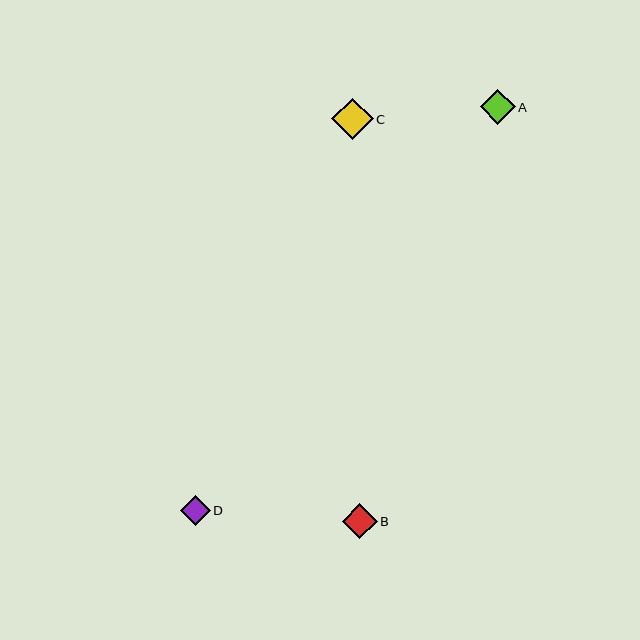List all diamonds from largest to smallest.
From largest to smallest: C, A, B, D.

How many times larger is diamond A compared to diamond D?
Diamond A is approximately 1.2 times the size of diamond D.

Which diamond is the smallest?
Diamond D is the smallest with a size of approximately 29 pixels.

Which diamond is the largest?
Diamond C is the largest with a size of approximately 41 pixels.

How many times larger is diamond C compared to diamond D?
Diamond C is approximately 1.4 times the size of diamond D.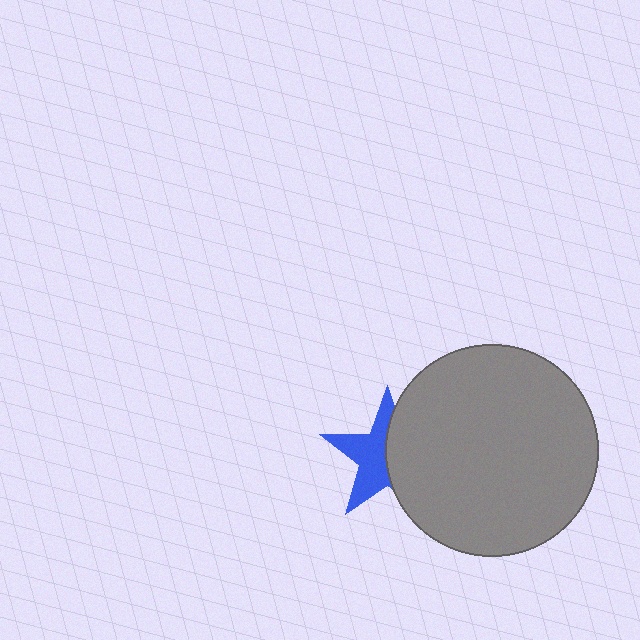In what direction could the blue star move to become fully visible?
The blue star could move left. That would shift it out from behind the gray circle entirely.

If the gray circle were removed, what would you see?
You would see the complete blue star.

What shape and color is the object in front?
The object in front is a gray circle.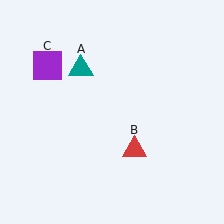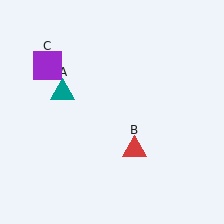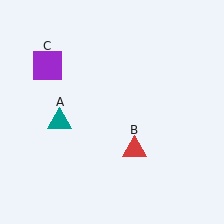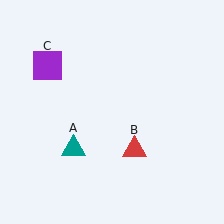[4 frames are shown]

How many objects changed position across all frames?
1 object changed position: teal triangle (object A).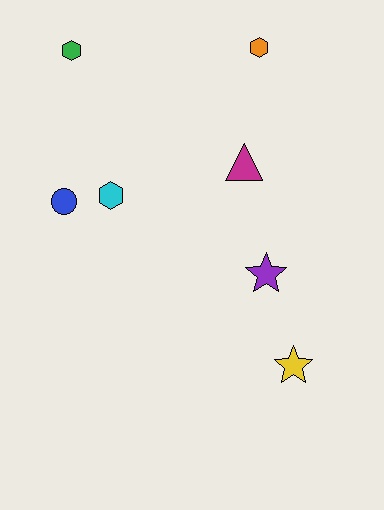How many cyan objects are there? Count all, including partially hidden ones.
There is 1 cyan object.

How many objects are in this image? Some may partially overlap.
There are 7 objects.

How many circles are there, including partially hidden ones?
There is 1 circle.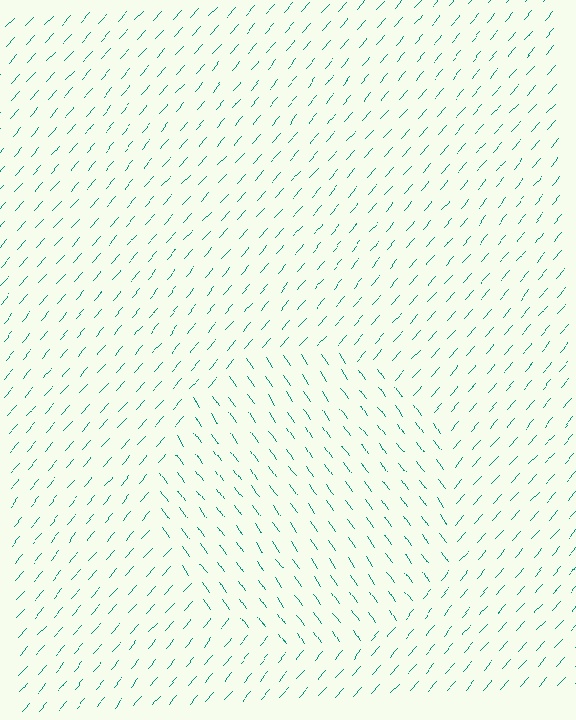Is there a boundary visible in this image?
Yes, there is a texture boundary formed by a change in line orientation.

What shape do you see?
I see a circle.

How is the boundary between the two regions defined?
The boundary is defined purely by a change in line orientation (approximately 77 degrees difference). All lines are the same color and thickness.